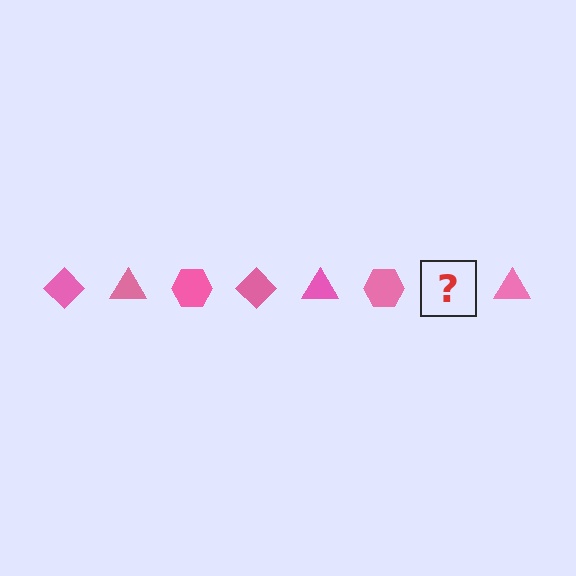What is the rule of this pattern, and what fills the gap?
The rule is that the pattern cycles through diamond, triangle, hexagon shapes in pink. The gap should be filled with a pink diamond.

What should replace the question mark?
The question mark should be replaced with a pink diamond.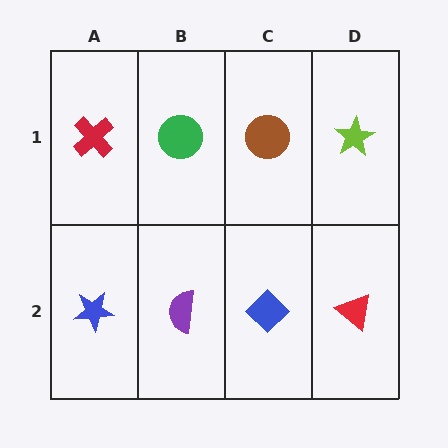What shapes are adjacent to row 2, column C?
A brown circle (row 1, column C), a purple semicircle (row 2, column B), a red triangle (row 2, column D).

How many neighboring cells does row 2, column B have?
3.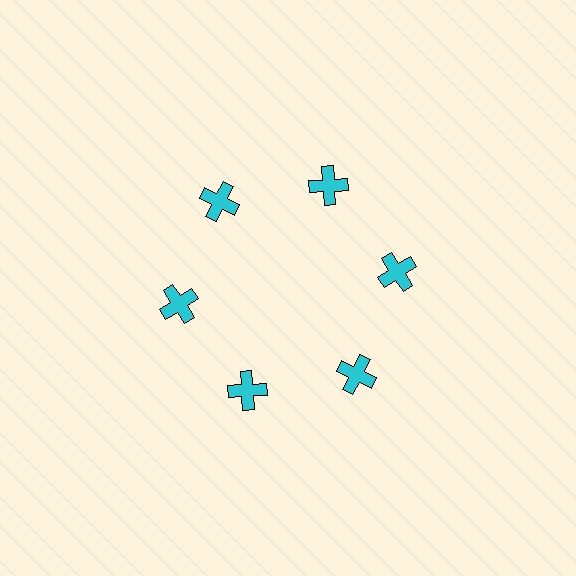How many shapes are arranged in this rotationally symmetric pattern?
There are 6 shapes, arranged in 6 groups of 1.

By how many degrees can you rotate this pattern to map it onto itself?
The pattern maps onto itself every 60 degrees of rotation.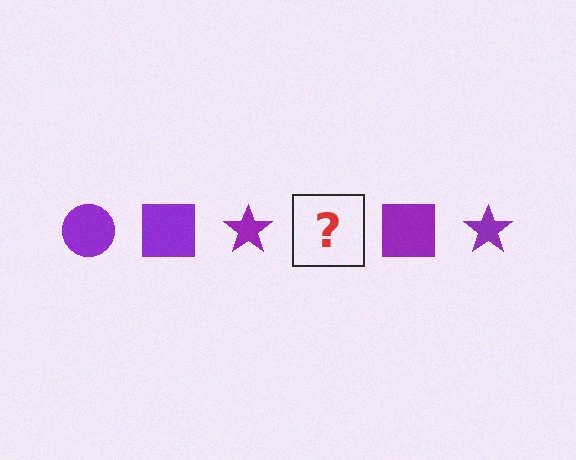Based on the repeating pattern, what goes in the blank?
The blank should be a purple circle.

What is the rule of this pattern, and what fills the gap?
The rule is that the pattern cycles through circle, square, star shapes in purple. The gap should be filled with a purple circle.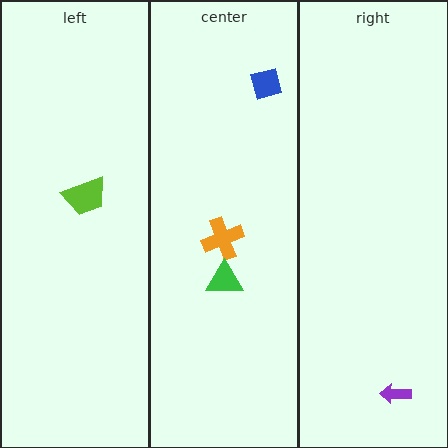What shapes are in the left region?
The lime trapezoid.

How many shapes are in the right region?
1.